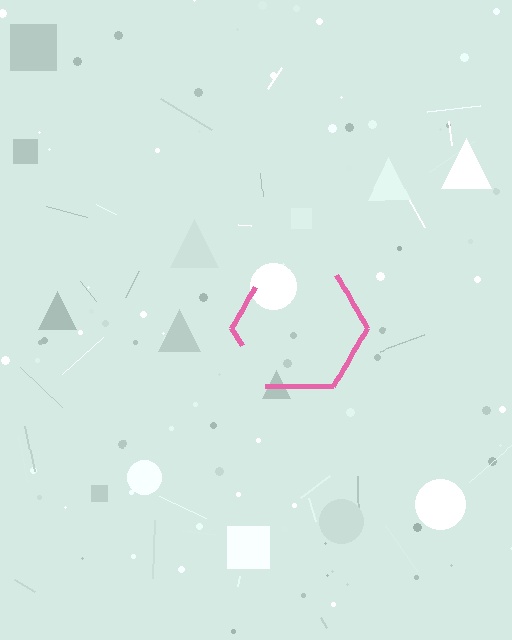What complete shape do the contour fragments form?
The contour fragments form a hexagon.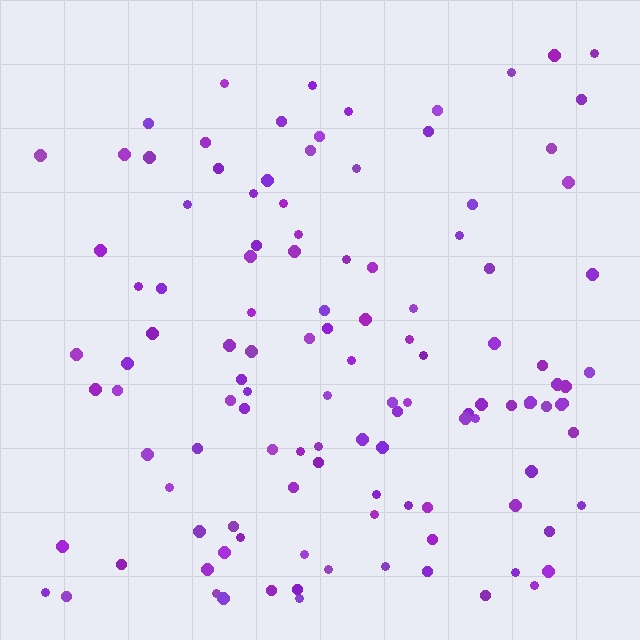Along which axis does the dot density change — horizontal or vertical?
Vertical.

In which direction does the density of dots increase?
From top to bottom, with the bottom side densest.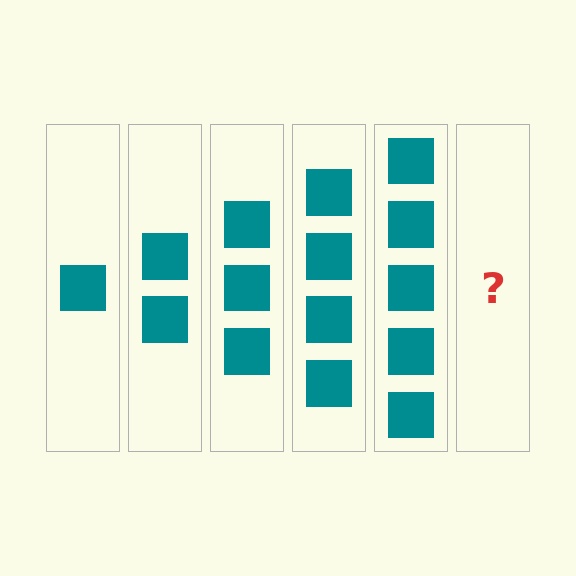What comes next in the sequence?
The next element should be 6 squares.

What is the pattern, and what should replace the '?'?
The pattern is that each step adds one more square. The '?' should be 6 squares.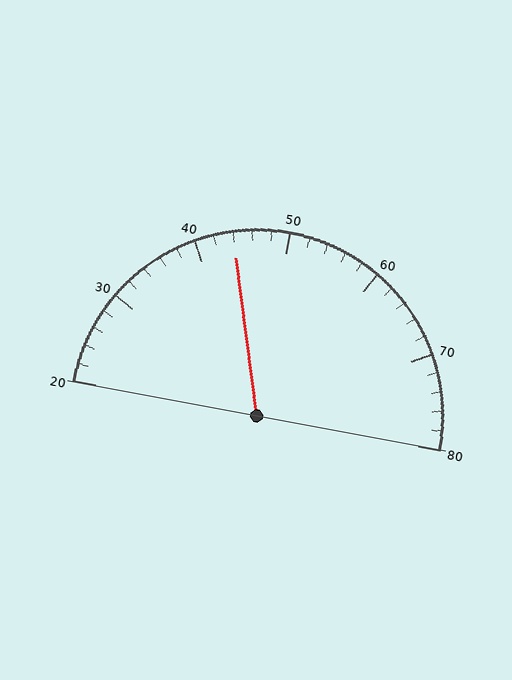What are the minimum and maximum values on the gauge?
The gauge ranges from 20 to 80.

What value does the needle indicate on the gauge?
The needle indicates approximately 44.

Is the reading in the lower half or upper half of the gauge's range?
The reading is in the lower half of the range (20 to 80).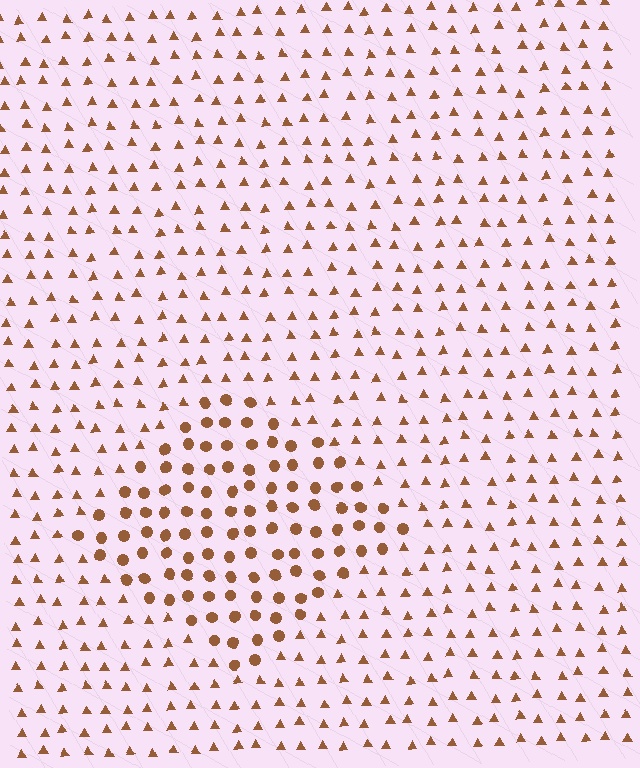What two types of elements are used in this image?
The image uses circles inside the diamond region and triangles outside it.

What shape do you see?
I see a diamond.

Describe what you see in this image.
The image is filled with small brown elements arranged in a uniform grid. A diamond-shaped region contains circles, while the surrounding area contains triangles. The boundary is defined purely by the change in element shape.